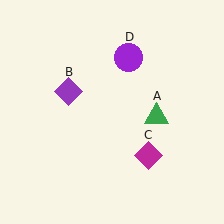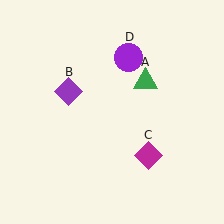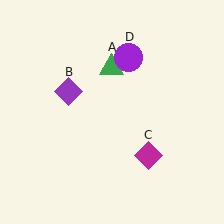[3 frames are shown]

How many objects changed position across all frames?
1 object changed position: green triangle (object A).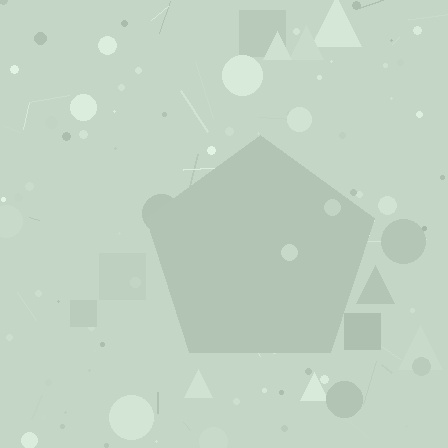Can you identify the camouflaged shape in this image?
The camouflaged shape is a pentagon.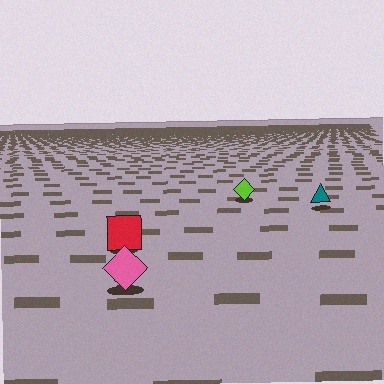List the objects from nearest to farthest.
From nearest to farthest: the pink diamond, the red square, the teal triangle, the lime diamond.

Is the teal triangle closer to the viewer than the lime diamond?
Yes. The teal triangle is closer — you can tell from the texture gradient: the ground texture is coarser near it.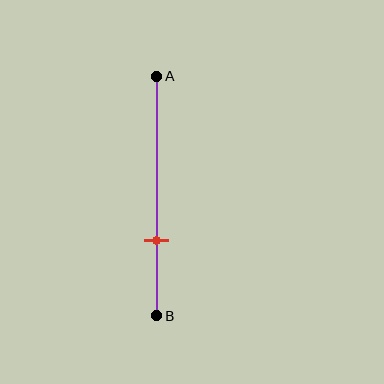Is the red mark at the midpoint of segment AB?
No, the mark is at about 70% from A, not at the 50% midpoint.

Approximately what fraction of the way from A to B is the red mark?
The red mark is approximately 70% of the way from A to B.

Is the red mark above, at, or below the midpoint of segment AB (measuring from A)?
The red mark is below the midpoint of segment AB.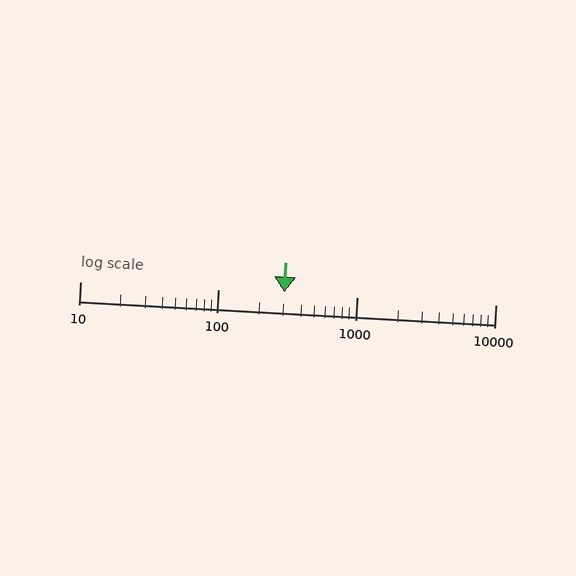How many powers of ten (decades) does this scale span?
The scale spans 3 decades, from 10 to 10000.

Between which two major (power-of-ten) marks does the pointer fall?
The pointer is between 100 and 1000.